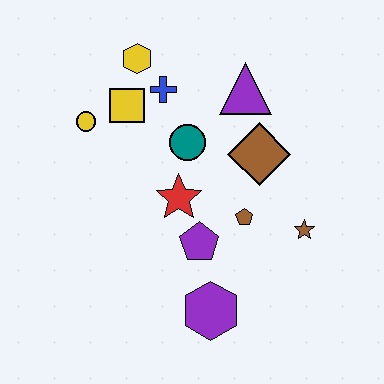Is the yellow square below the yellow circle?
No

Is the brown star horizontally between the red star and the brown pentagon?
No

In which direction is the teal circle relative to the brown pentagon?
The teal circle is above the brown pentagon.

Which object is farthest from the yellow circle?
The brown star is farthest from the yellow circle.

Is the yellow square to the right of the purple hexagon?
No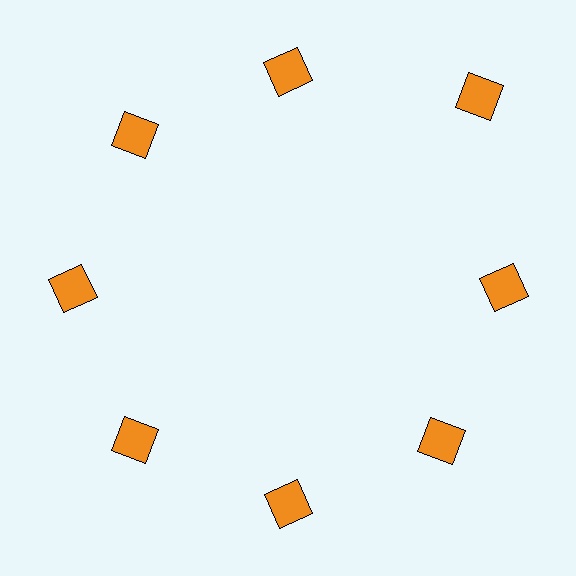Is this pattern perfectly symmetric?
No. The 8 orange squares are arranged in a ring, but one element near the 2 o'clock position is pushed outward from the center, breaking the 8-fold rotational symmetry.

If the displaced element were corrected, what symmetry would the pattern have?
It would have 8-fold rotational symmetry — the pattern would map onto itself every 45 degrees.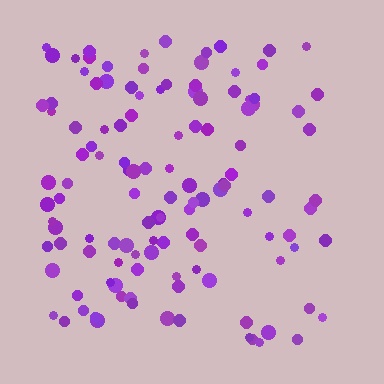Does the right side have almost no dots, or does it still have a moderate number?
Still a moderate number, just noticeably fewer than the left.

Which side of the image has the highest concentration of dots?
The left.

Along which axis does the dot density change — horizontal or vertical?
Horizontal.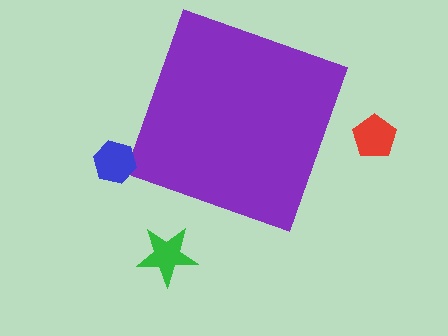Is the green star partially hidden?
No, the green star is fully visible.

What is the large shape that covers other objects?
A purple square.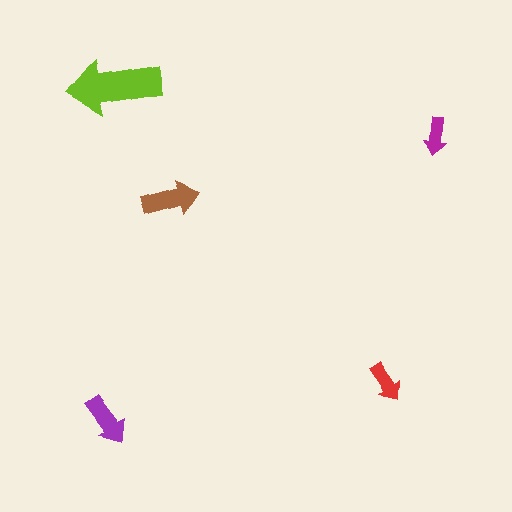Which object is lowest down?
The purple arrow is bottommost.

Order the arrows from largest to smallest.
the lime one, the brown one, the purple one, the red one, the magenta one.